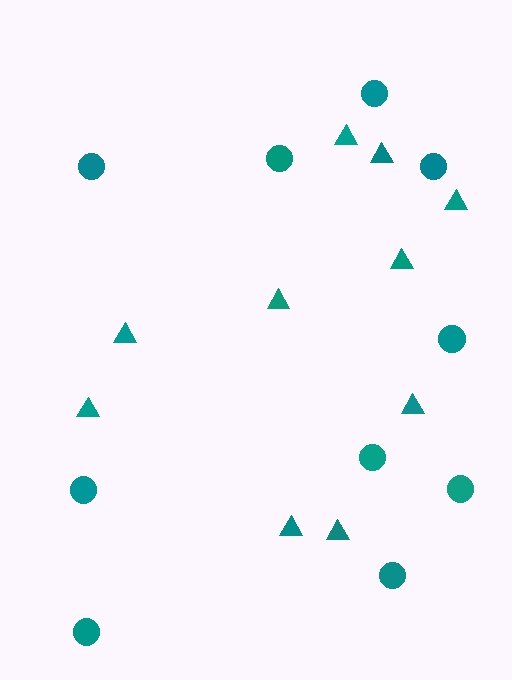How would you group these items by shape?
There are 2 groups: one group of triangles (10) and one group of circles (10).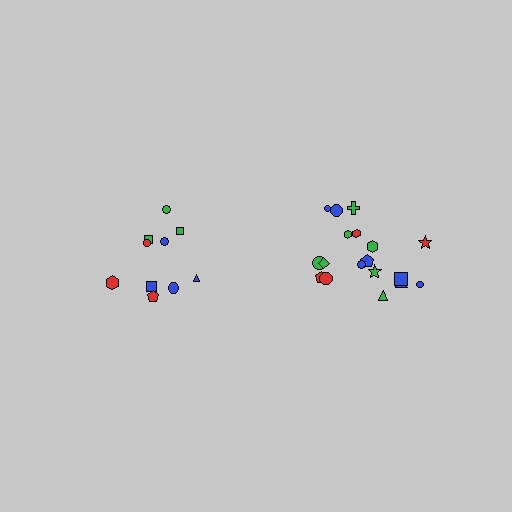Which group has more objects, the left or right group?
The right group.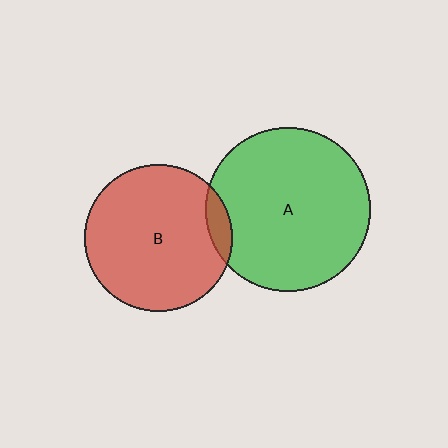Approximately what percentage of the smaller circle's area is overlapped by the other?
Approximately 5%.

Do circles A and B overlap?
Yes.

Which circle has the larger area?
Circle A (green).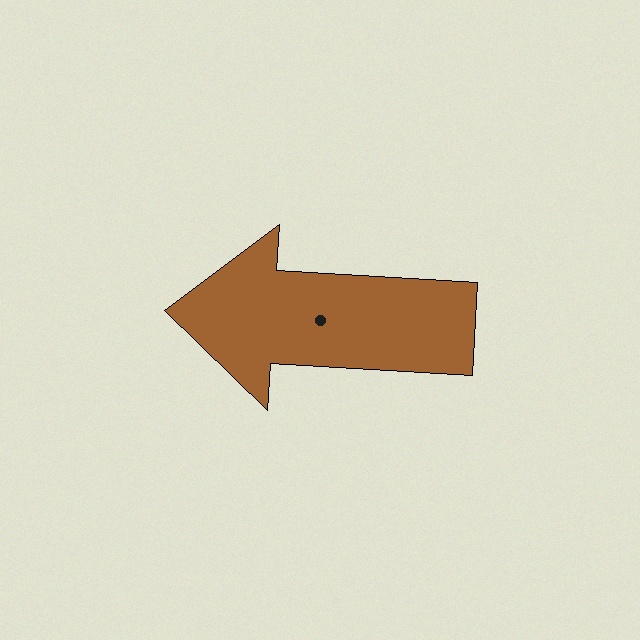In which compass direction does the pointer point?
West.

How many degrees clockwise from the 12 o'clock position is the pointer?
Approximately 273 degrees.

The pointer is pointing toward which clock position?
Roughly 9 o'clock.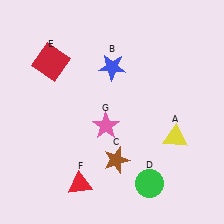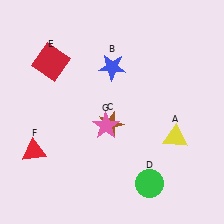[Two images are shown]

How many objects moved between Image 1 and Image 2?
2 objects moved between the two images.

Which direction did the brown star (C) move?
The brown star (C) moved up.